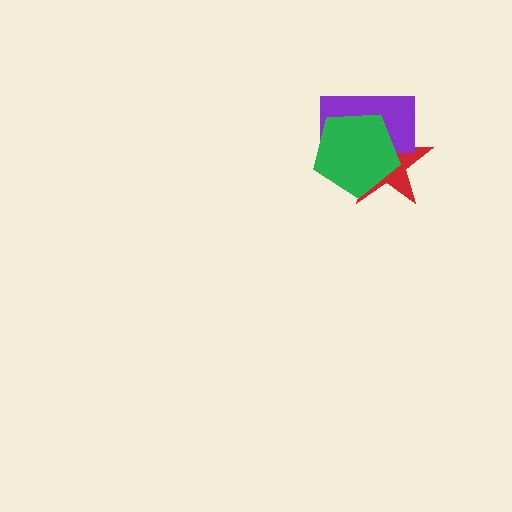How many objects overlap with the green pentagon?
2 objects overlap with the green pentagon.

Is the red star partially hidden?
Yes, it is partially covered by another shape.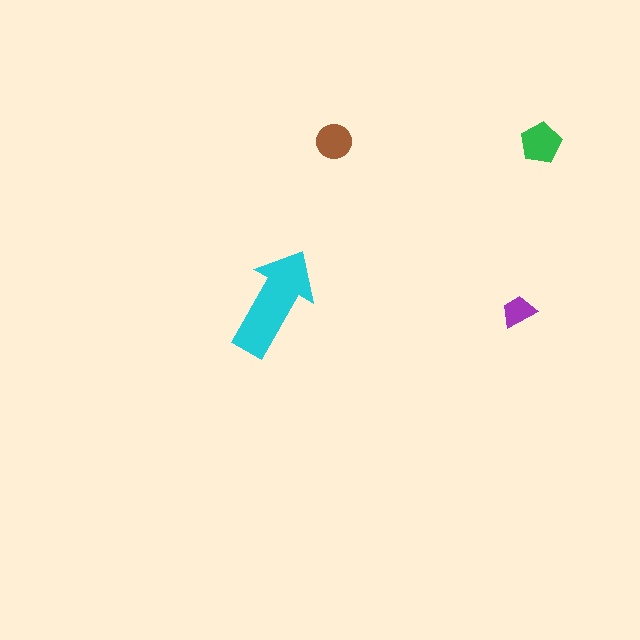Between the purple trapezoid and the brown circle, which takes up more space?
The brown circle.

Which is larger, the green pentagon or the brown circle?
The green pentagon.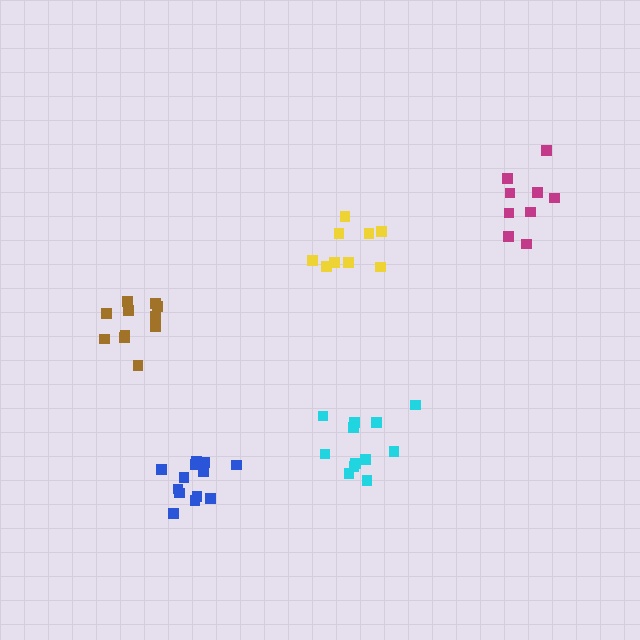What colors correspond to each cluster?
The clusters are colored: cyan, blue, brown, yellow, magenta.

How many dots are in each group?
Group 1: 12 dots, Group 2: 13 dots, Group 3: 11 dots, Group 4: 9 dots, Group 5: 9 dots (54 total).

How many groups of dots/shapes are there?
There are 5 groups.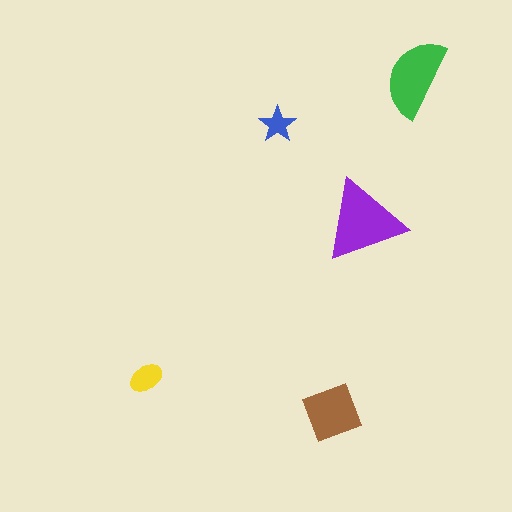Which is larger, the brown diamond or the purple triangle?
The purple triangle.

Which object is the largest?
The purple triangle.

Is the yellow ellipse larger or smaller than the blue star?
Larger.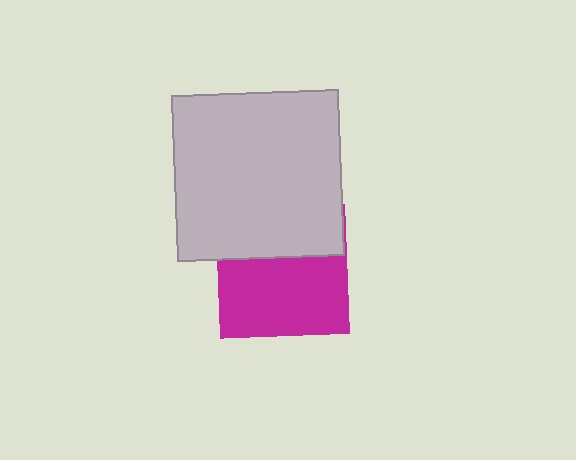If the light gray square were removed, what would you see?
You would see the complete magenta square.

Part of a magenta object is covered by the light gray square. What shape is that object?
It is a square.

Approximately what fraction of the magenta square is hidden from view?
Roughly 39% of the magenta square is hidden behind the light gray square.